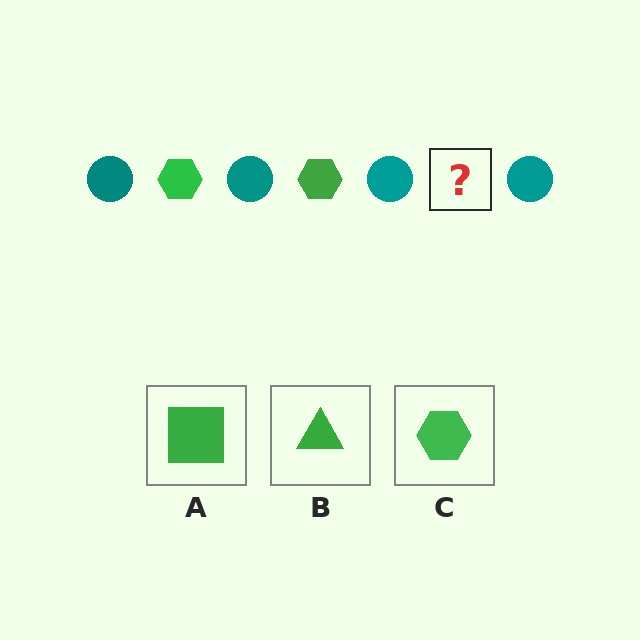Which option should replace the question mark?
Option C.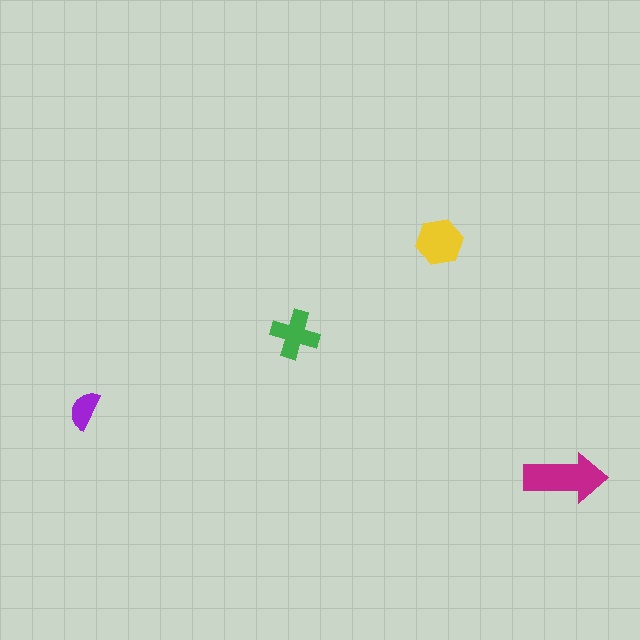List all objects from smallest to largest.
The purple semicircle, the green cross, the yellow hexagon, the magenta arrow.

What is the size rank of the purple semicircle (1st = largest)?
4th.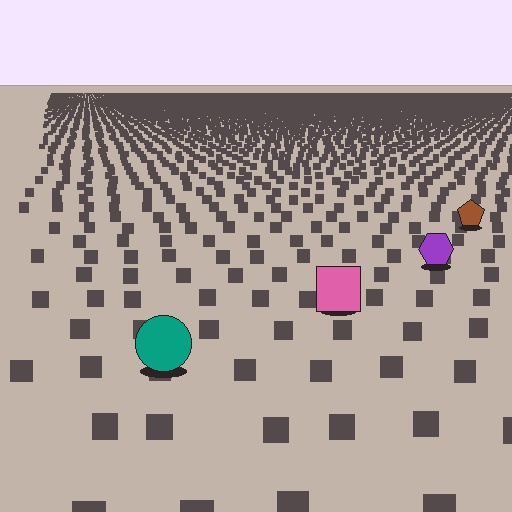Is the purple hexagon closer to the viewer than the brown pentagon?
Yes. The purple hexagon is closer — you can tell from the texture gradient: the ground texture is coarser near it.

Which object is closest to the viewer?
The teal circle is closest. The texture marks near it are larger and more spread out.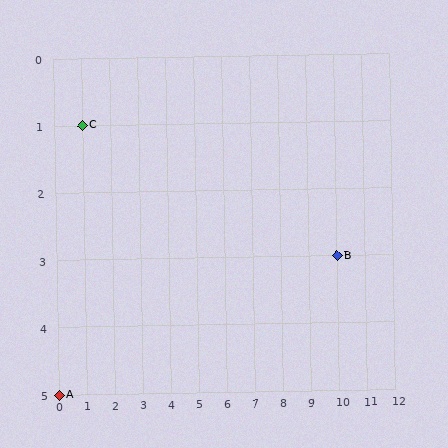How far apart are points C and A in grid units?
Points C and A are 1 column and 4 rows apart (about 4.1 grid units diagonally).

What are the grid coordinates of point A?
Point A is at grid coordinates (0, 5).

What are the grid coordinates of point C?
Point C is at grid coordinates (1, 1).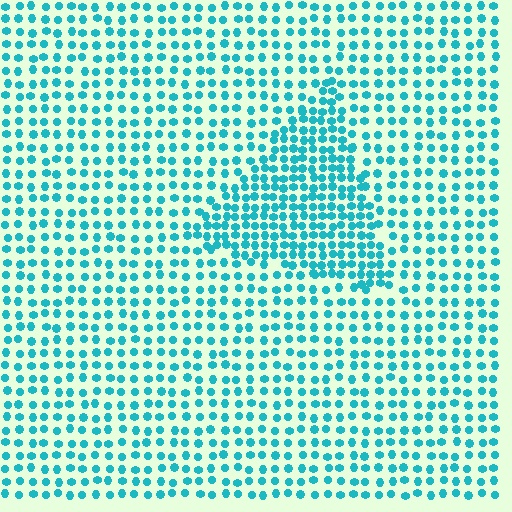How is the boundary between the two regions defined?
The boundary is defined by a change in element density (approximately 1.8x ratio). All elements are the same color, size, and shape.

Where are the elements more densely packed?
The elements are more densely packed inside the triangle boundary.